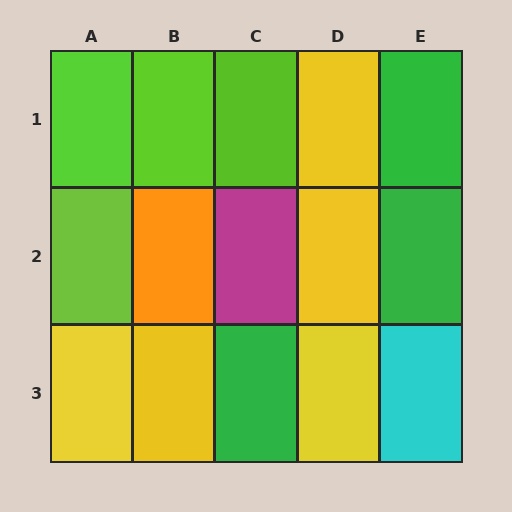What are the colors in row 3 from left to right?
Yellow, yellow, green, yellow, cyan.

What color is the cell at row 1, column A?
Lime.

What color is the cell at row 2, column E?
Green.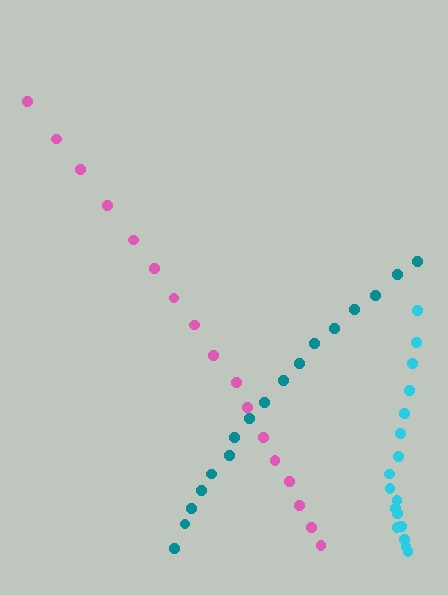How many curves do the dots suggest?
There are 3 distinct paths.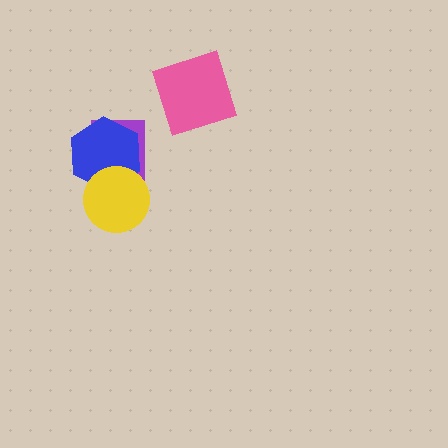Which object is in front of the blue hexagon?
The yellow circle is in front of the blue hexagon.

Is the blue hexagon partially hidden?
Yes, it is partially covered by another shape.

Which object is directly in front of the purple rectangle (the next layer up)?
The blue hexagon is directly in front of the purple rectangle.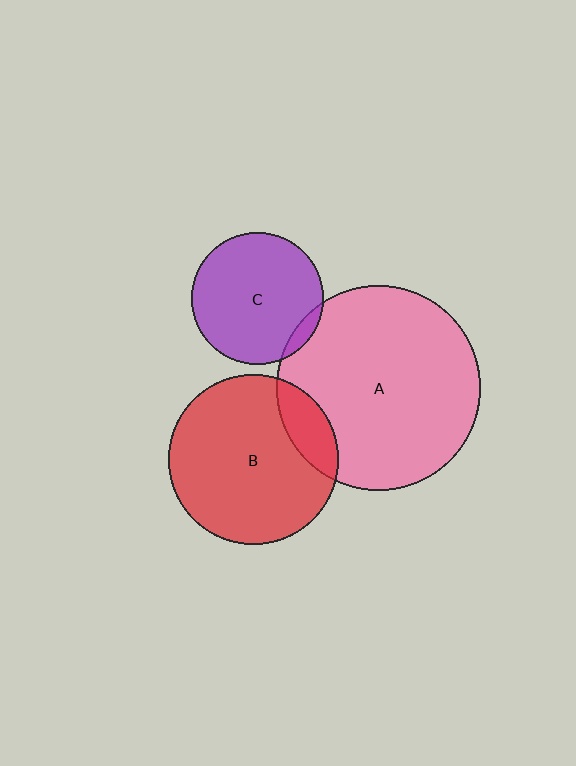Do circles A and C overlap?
Yes.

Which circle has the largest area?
Circle A (pink).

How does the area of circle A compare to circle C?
Approximately 2.4 times.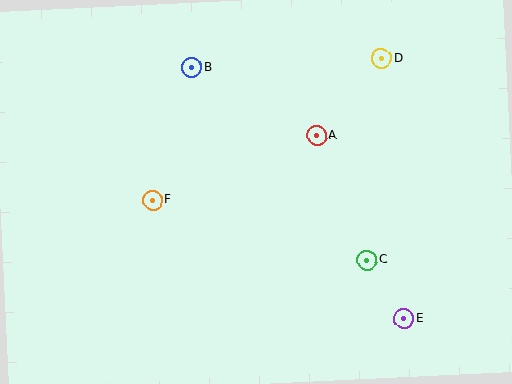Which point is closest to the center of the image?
Point A at (317, 136) is closest to the center.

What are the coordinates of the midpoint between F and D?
The midpoint between F and D is at (267, 129).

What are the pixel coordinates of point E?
Point E is at (404, 319).